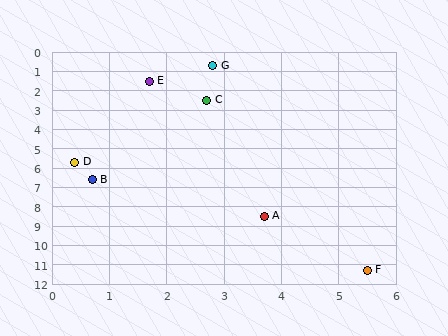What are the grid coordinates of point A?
Point A is at approximately (3.7, 8.5).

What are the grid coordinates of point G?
Point G is at approximately (2.8, 0.7).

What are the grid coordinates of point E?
Point E is at approximately (1.7, 1.5).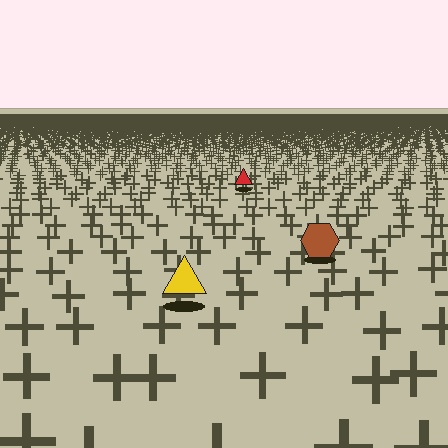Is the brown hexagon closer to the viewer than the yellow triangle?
No. The yellow triangle is closer — you can tell from the texture gradient: the ground texture is coarser near it.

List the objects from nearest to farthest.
From nearest to farthest: the yellow triangle, the brown hexagon, the red triangle.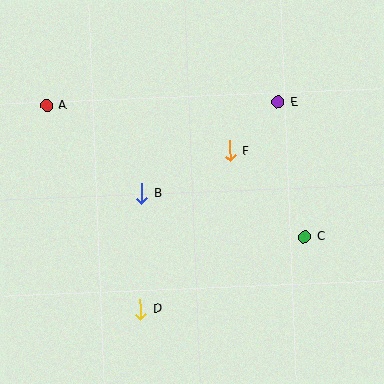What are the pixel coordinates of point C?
Point C is at (305, 237).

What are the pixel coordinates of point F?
Point F is at (230, 151).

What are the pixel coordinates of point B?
Point B is at (142, 194).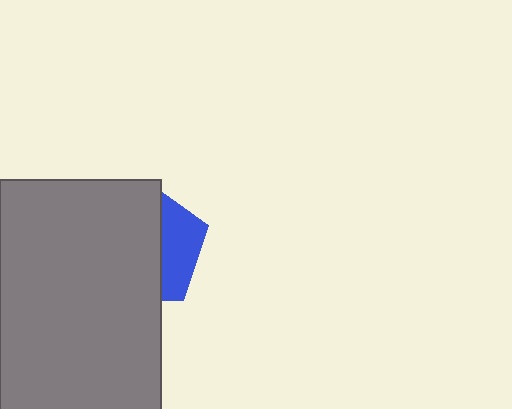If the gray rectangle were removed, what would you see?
You would see the complete blue pentagon.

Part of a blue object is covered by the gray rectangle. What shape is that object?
It is a pentagon.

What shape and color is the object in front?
The object in front is a gray rectangle.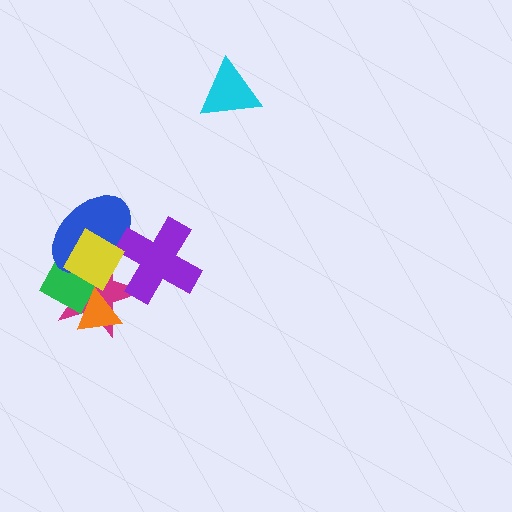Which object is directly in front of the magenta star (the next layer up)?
The green rectangle is directly in front of the magenta star.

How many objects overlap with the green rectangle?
4 objects overlap with the green rectangle.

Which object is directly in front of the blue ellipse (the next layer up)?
The purple cross is directly in front of the blue ellipse.